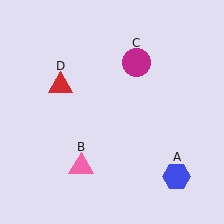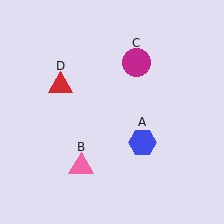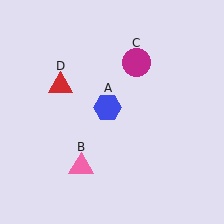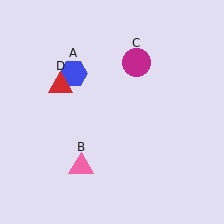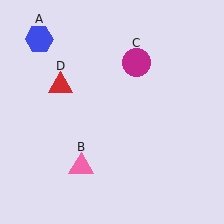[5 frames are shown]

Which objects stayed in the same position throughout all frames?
Pink triangle (object B) and magenta circle (object C) and red triangle (object D) remained stationary.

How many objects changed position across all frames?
1 object changed position: blue hexagon (object A).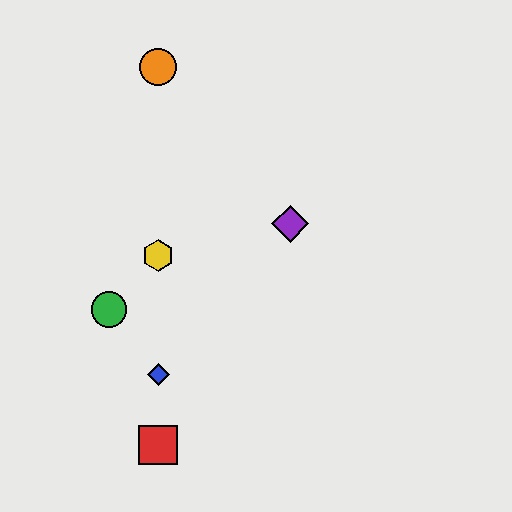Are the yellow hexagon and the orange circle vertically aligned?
Yes, both are at x≈158.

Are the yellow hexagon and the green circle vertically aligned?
No, the yellow hexagon is at x≈158 and the green circle is at x≈109.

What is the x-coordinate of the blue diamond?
The blue diamond is at x≈158.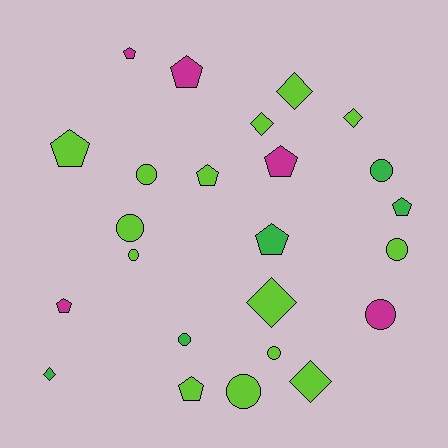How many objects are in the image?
There are 24 objects.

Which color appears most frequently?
Lime, with 14 objects.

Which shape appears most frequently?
Circle, with 9 objects.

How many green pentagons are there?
There are 2 green pentagons.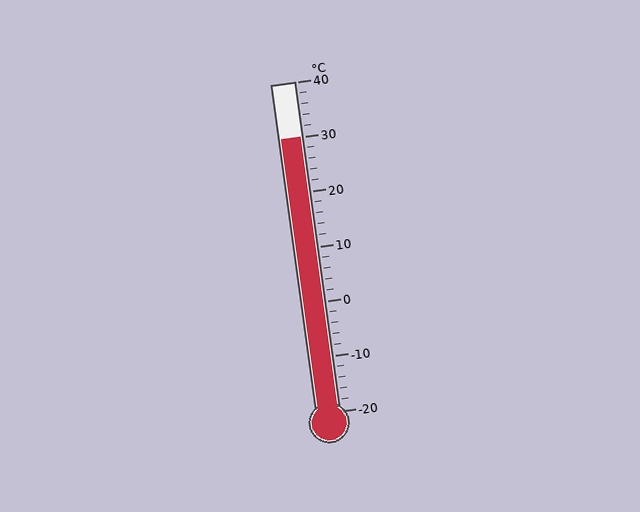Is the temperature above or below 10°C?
The temperature is above 10°C.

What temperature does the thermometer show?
The thermometer shows approximately 30°C.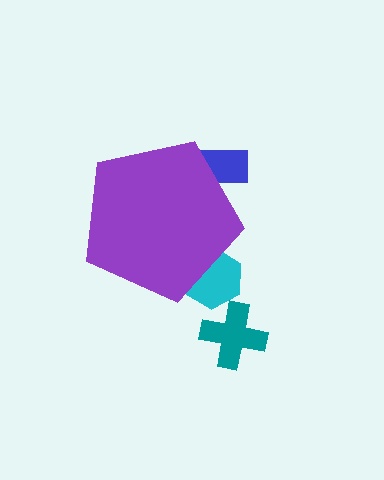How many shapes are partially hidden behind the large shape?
2 shapes are partially hidden.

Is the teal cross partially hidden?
No, the teal cross is fully visible.